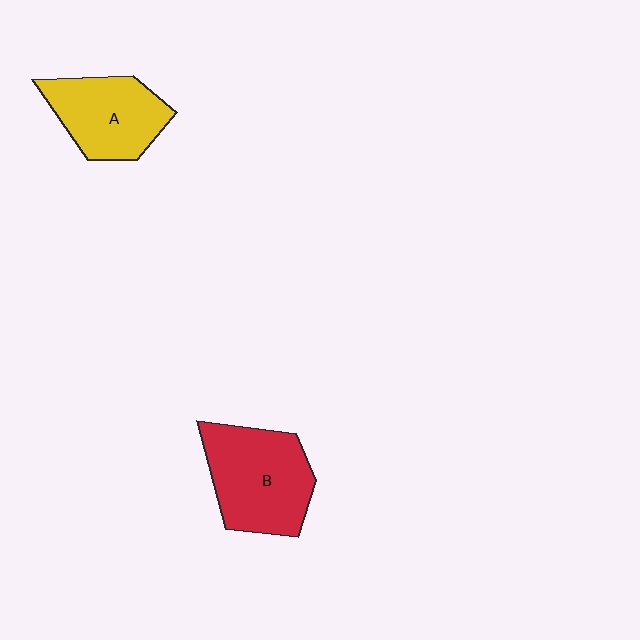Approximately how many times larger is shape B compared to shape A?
Approximately 1.2 times.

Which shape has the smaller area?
Shape A (yellow).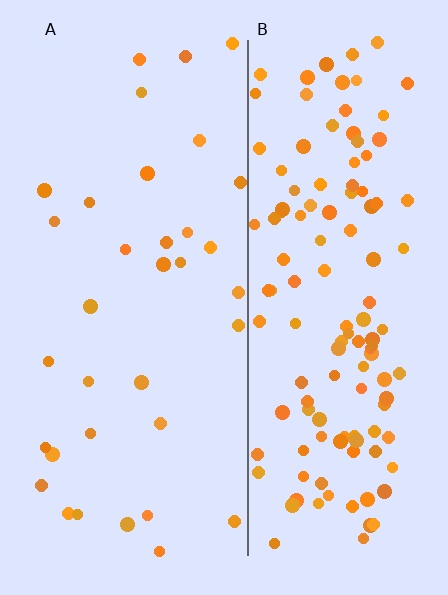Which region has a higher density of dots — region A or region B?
B (the right).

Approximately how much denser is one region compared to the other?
Approximately 3.9× — region B over region A.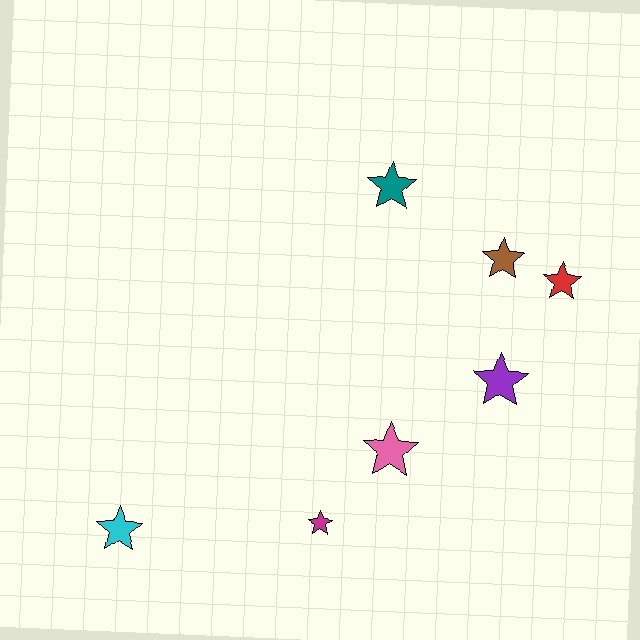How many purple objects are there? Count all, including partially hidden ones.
There is 1 purple object.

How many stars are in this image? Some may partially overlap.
There are 7 stars.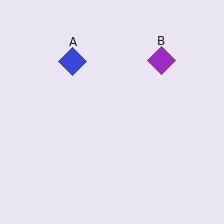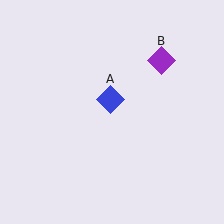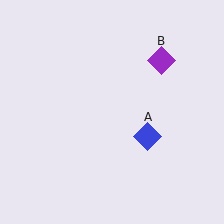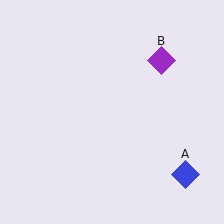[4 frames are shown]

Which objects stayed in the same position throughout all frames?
Purple diamond (object B) remained stationary.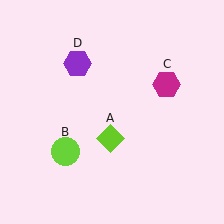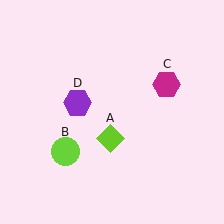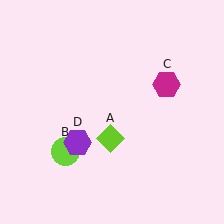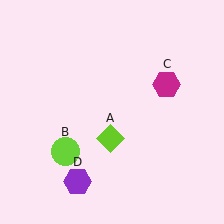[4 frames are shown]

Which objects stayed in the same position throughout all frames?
Lime diamond (object A) and lime circle (object B) and magenta hexagon (object C) remained stationary.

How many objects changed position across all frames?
1 object changed position: purple hexagon (object D).